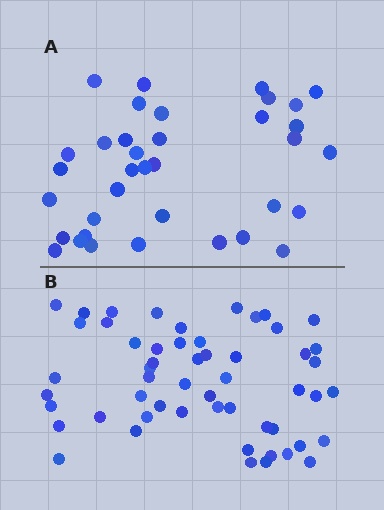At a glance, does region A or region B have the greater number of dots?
Region B (the bottom region) has more dots.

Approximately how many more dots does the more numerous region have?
Region B has approximately 20 more dots than region A.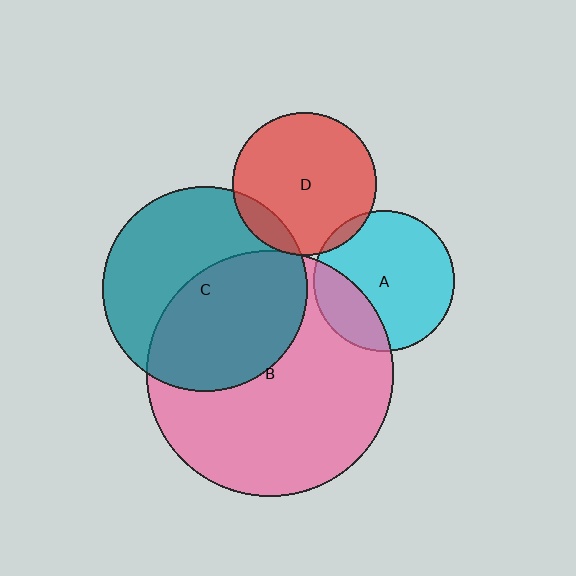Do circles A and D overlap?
Yes.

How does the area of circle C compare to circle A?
Approximately 2.1 times.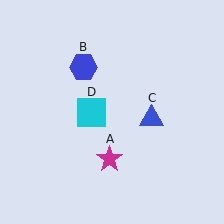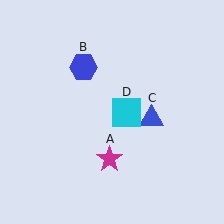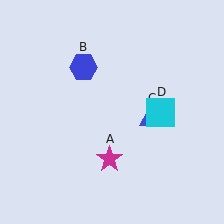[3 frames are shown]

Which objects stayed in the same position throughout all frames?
Magenta star (object A) and blue hexagon (object B) and blue triangle (object C) remained stationary.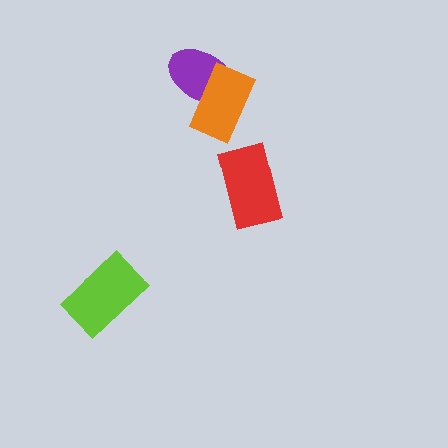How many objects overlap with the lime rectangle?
0 objects overlap with the lime rectangle.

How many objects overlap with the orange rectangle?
1 object overlaps with the orange rectangle.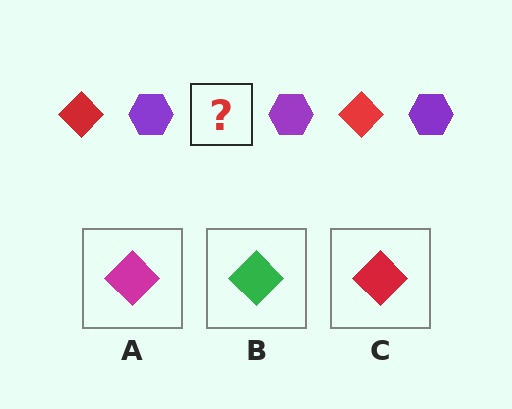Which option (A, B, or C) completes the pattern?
C.